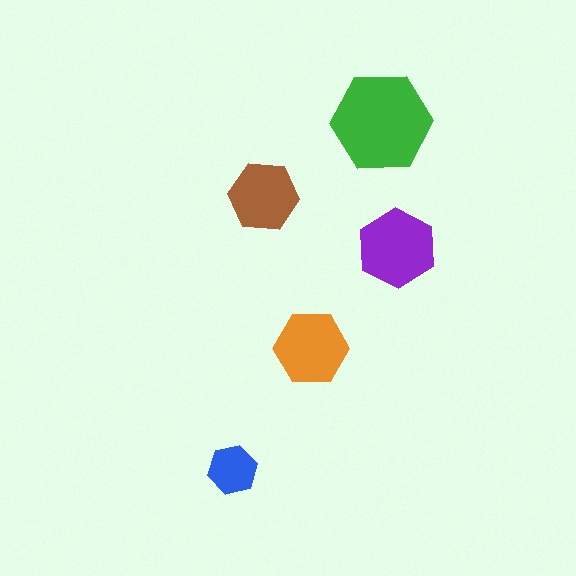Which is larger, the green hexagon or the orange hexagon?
The green one.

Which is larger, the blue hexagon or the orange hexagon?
The orange one.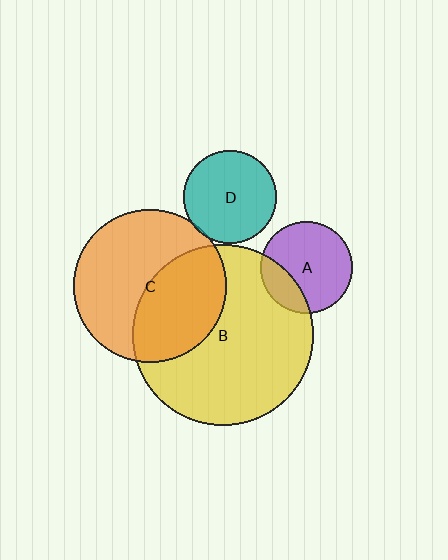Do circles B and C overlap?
Yes.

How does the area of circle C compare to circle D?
Approximately 2.7 times.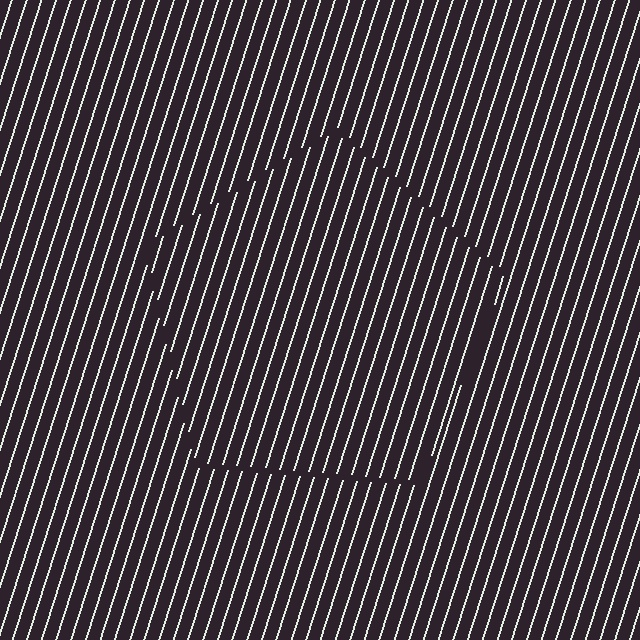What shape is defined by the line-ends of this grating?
An illusory pentagon. The interior of the shape contains the same grating, shifted by half a period — the contour is defined by the phase discontinuity where line-ends from the inner and outer gratings abut.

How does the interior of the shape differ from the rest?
The interior of the shape contains the same grating, shifted by half a period — the contour is defined by the phase discontinuity where line-ends from the inner and outer gratings abut.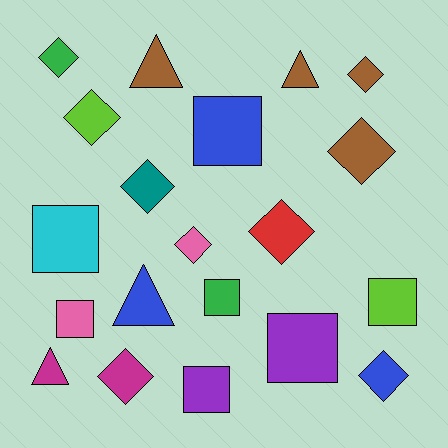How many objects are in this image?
There are 20 objects.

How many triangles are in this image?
There are 4 triangles.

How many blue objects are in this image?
There are 3 blue objects.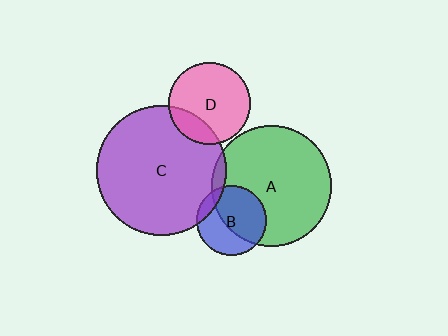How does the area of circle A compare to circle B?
Approximately 2.9 times.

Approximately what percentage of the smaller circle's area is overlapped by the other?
Approximately 55%.